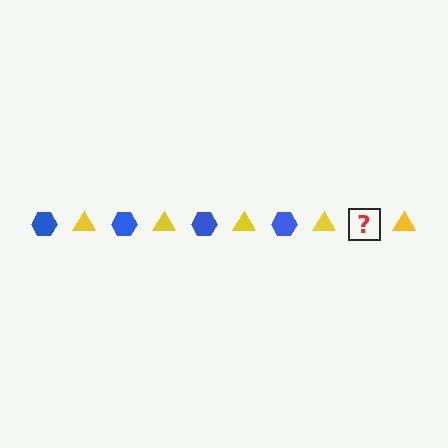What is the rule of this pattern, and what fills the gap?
The rule is that the pattern alternates between blue hexagon and yellow triangle. The gap should be filled with a blue hexagon.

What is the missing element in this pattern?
The missing element is a blue hexagon.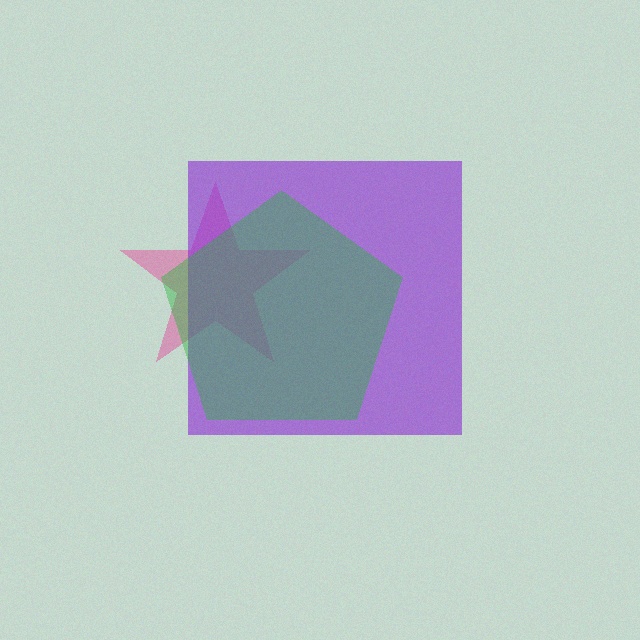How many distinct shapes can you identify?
There are 3 distinct shapes: a pink star, a purple square, a green pentagon.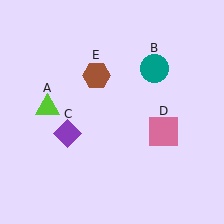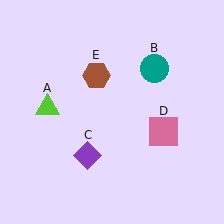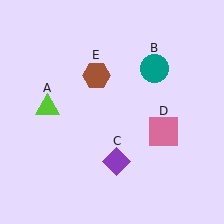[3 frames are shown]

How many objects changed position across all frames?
1 object changed position: purple diamond (object C).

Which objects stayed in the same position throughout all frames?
Lime triangle (object A) and teal circle (object B) and pink square (object D) and brown hexagon (object E) remained stationary.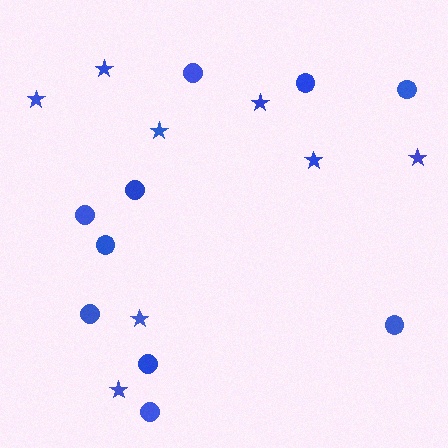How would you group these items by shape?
There are 2 groups: one group of circles (10) and one group of stars (8).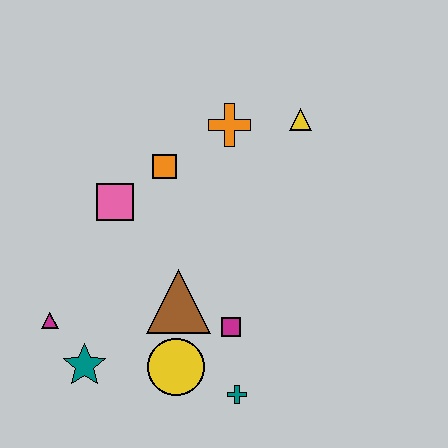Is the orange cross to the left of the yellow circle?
No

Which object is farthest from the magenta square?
The yellow triangle is farthest from the magenta square.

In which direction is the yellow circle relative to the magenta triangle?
The yellow circle is to the right of the magenta triangle.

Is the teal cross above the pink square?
No